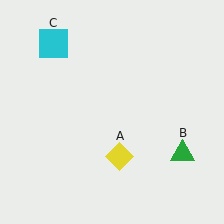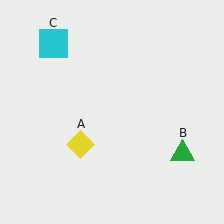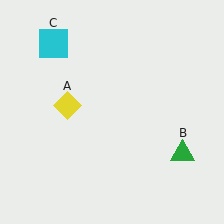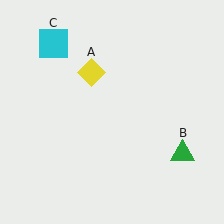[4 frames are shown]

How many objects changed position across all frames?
1 object changed position: yellow diamond (object A).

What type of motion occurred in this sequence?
The yellow diamond (object A) rotated clockwise around the center of the scene.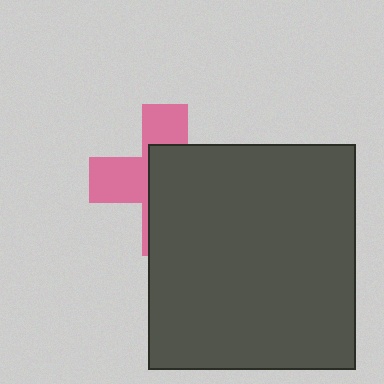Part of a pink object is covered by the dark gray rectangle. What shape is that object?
It is a cross.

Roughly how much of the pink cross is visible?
A small part of it is visible (roughly 41%).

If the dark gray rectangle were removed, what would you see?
You would see the complete pink cross.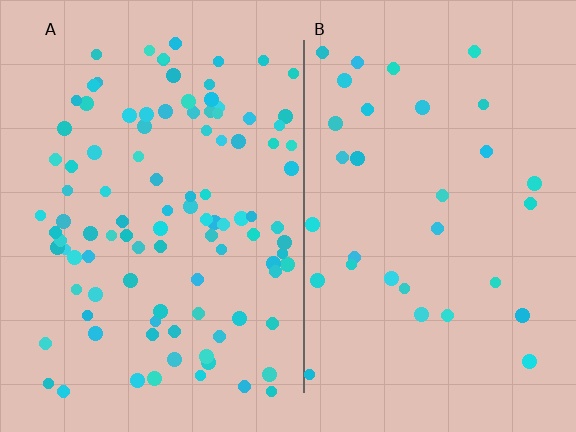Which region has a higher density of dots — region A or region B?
A (the left).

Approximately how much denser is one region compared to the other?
Approximately 3.1× — region A over region B.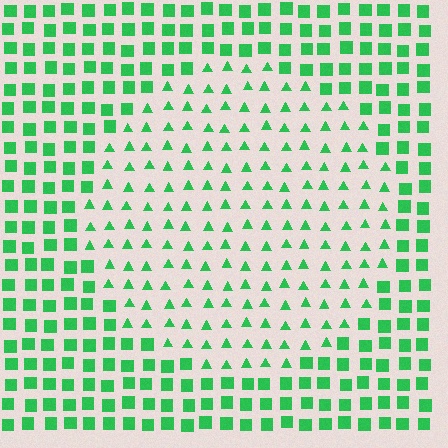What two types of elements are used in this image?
The image uses triangles inside the circle region and squares outside it.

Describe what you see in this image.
The image is filled with small green elements arranged in a uniform grid. A circle-shaped region contains triangles, while the surrounding area contains squares. The boundary is defined purely by the change in element shape.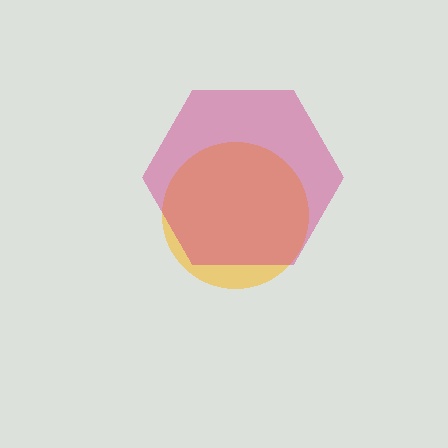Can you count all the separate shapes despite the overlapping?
Yes, there are 2 separate shapes.